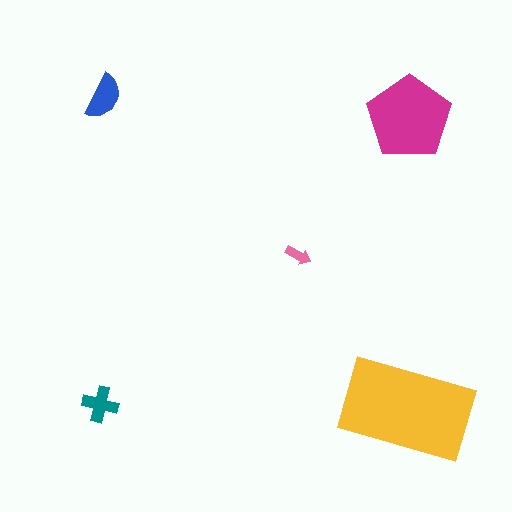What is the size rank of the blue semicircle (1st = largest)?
3rd.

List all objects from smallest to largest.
The pink arrow, the teal cross, the blue semicircle, the magenta pentagon, the yellow rectangle.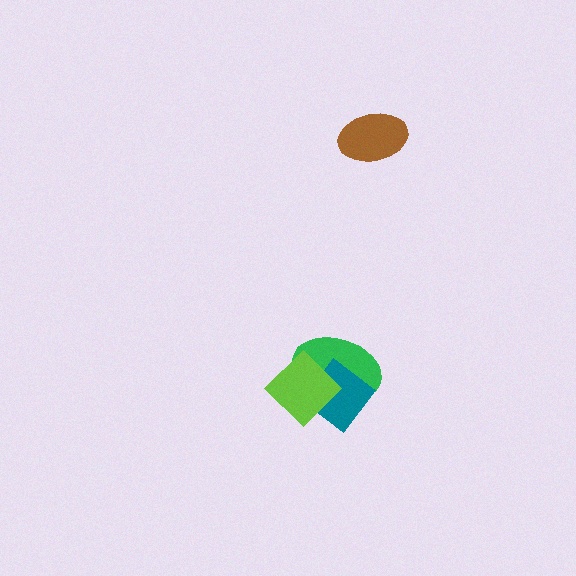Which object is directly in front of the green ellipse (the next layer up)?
The teal diamond is directly in front of the green ellipse.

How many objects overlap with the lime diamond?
2 objects overlap with the lime diamond.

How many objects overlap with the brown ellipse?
0 objects overlap with the brown ellipse.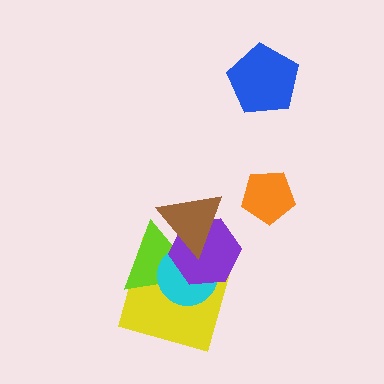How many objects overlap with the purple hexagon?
4 objects overlap with the purple hexagon.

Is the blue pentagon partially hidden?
No, no other shape covers it.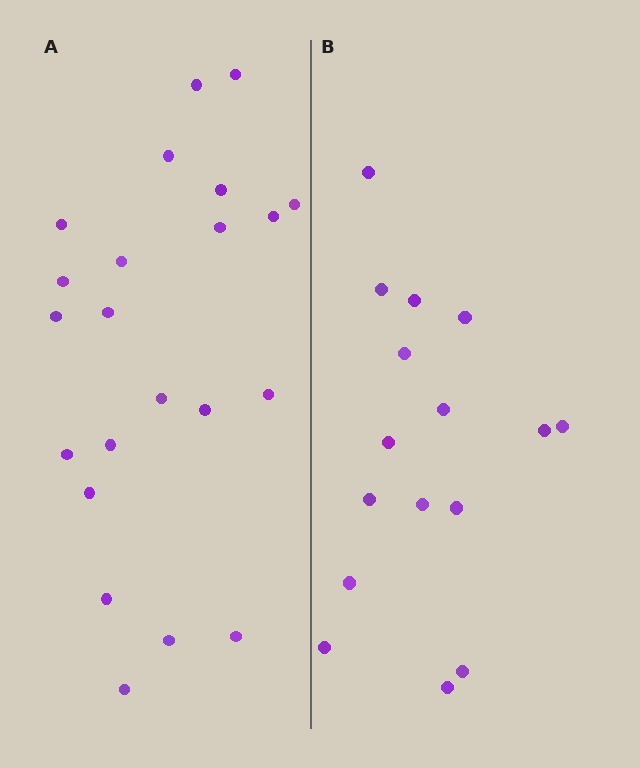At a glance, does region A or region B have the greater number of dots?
Region A (the left region) has more dots.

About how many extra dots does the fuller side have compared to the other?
Region A has about 6 more dots than region B.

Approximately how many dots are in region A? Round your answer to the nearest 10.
About 20 dots. (The exact count is 22, which rounds to 20.)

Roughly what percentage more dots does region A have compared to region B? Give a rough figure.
About 40% more.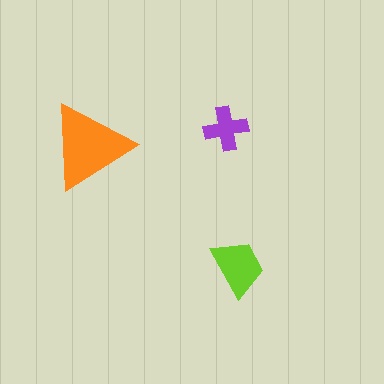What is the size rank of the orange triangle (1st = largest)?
1st.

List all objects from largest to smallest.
The orange triangle, the lime trapezoid, the purple cross.